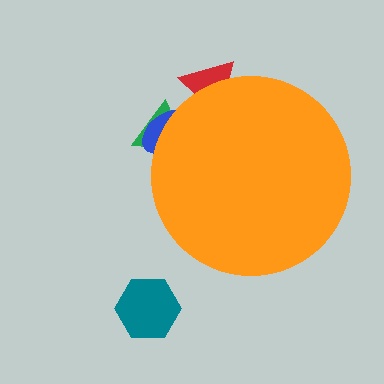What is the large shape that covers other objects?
An orange circle.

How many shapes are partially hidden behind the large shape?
3 shapes are partially hidden.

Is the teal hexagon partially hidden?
No, the teal hexagon is fully visible.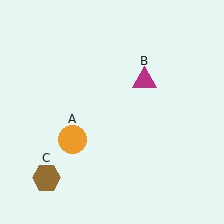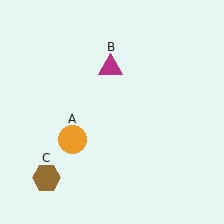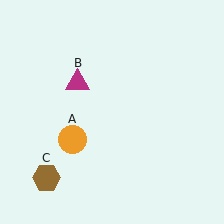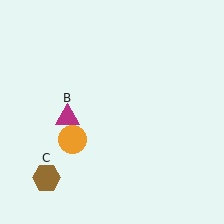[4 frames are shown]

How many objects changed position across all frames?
1 object changed position: magenta triangle (object B).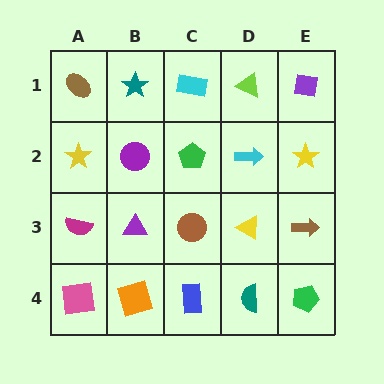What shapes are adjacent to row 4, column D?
A yellow triangle (row 3, column D), a blue rectangle (row 4, column C), a green pentagon (row 4, column E).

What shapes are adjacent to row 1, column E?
A yellow star (row 2, column E), a lime triangle (row 1, column D).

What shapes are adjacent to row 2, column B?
A teal star (row 1, column B), a purple triangle (row 3, column B), a yellow star (row 2, column A), a green pentagon (row 2, column C).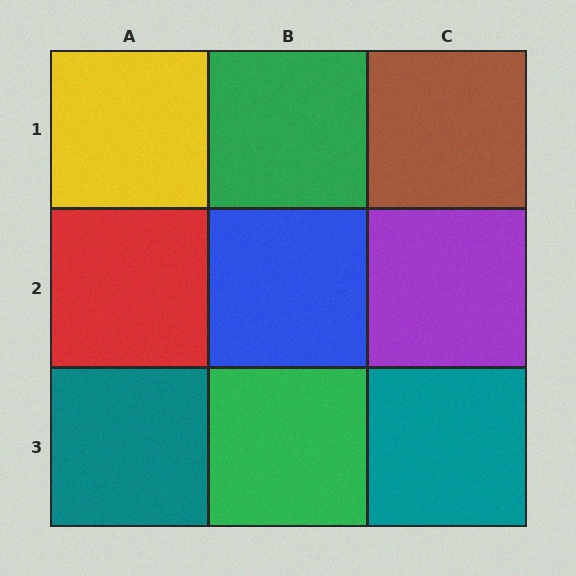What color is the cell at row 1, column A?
Yellow.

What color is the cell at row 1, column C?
Brown.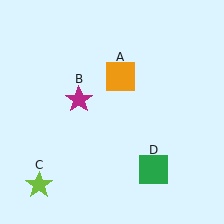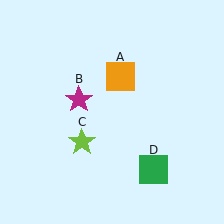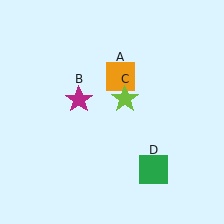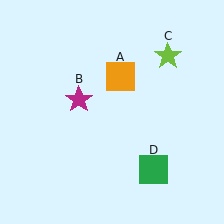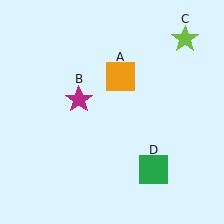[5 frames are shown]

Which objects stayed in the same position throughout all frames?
Orange square (object A) and magenta star (object B) and green square (object D) remained stationary.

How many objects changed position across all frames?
1 object changed position: lime star (object C).